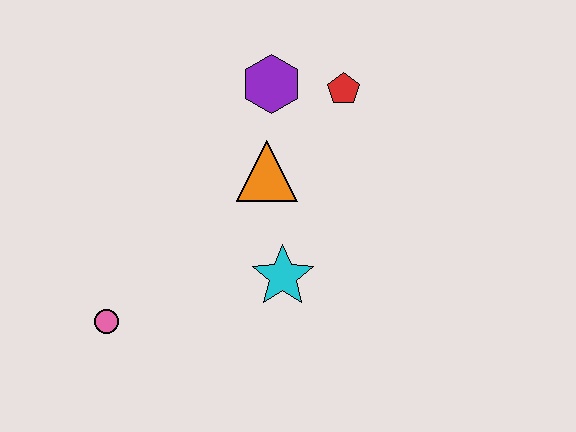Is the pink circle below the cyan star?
Yes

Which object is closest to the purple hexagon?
The red pentagon is closest to the purple hexagon.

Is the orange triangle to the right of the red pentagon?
No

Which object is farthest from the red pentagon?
The pink circle is farthest from the red pentagon.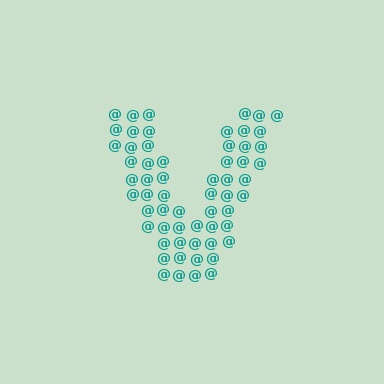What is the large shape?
The large shape is the letter V.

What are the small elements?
The small elements are at signs.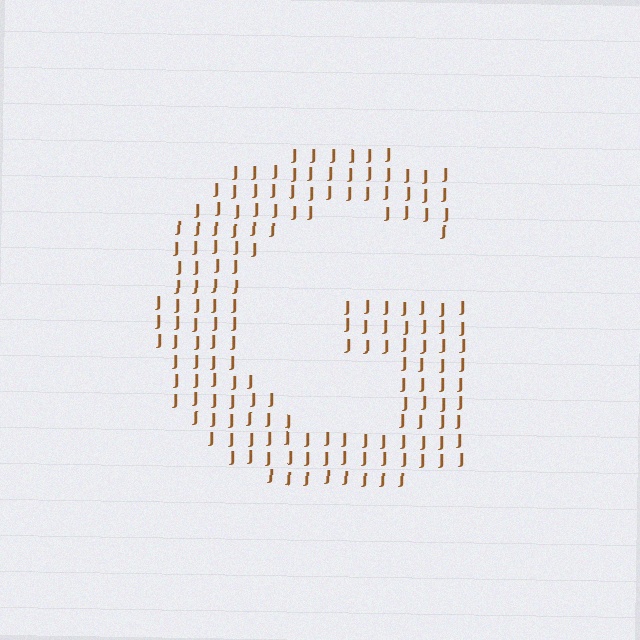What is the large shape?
The large shape is the letter G.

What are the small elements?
The small elements are letter J's.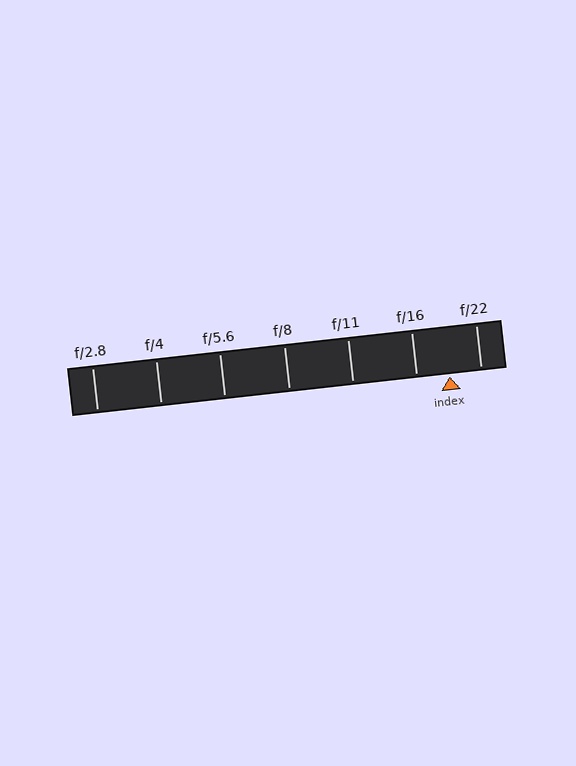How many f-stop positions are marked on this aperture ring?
There are 7 f-stop positions marked.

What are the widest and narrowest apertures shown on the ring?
The widest aperture shown is f/2.8 and the narrowest is f/22.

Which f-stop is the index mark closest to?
The index mark is closest to f/22.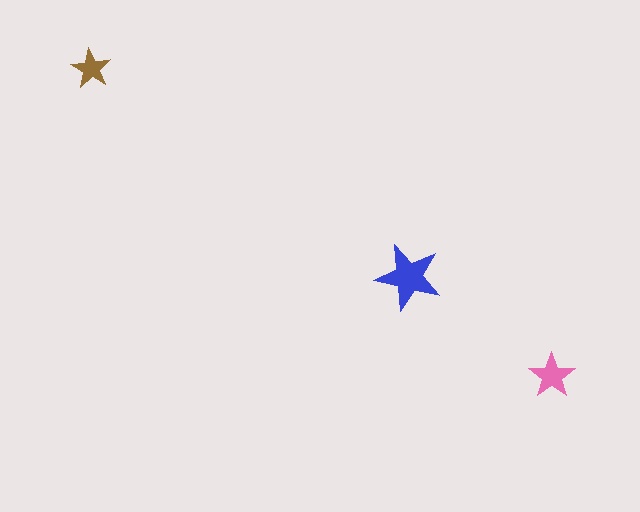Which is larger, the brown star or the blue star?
The blue one.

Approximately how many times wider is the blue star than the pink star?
About 1.5 times wider.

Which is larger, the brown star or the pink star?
The pink one.